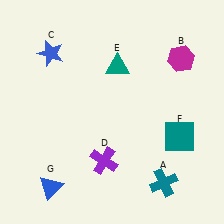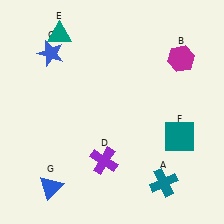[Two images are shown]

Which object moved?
The teal triangle (E) moved left.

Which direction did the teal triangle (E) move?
The teal triangle (E) moved left.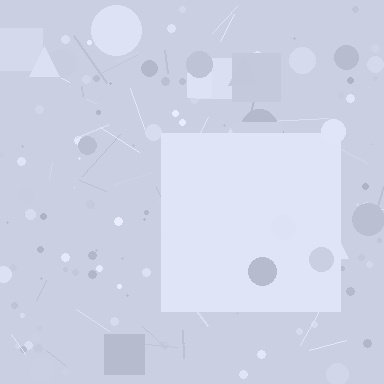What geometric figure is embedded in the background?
A square is embedded in the background.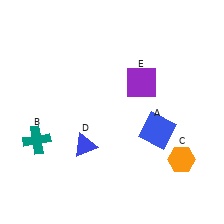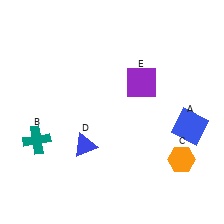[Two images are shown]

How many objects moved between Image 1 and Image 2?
1 object moved between the two images.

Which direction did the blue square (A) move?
The blue square (A) moved right.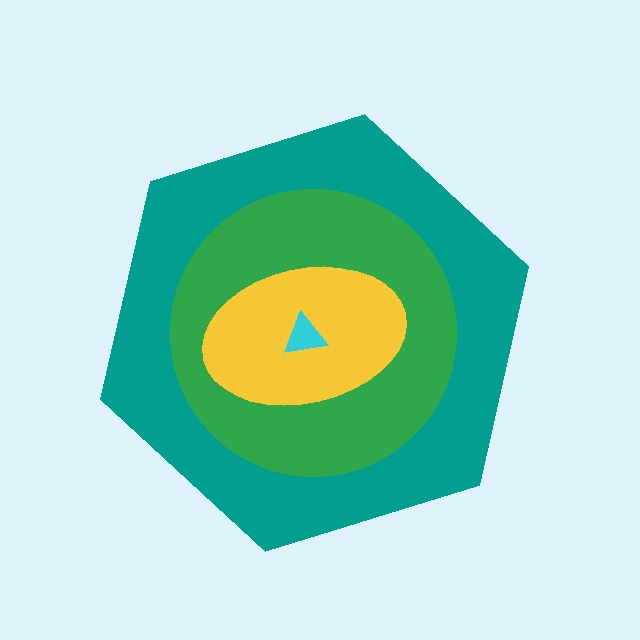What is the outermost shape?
The teal hexagon.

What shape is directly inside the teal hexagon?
The green circle.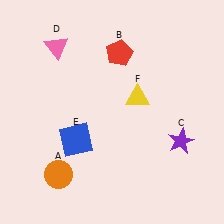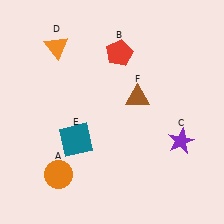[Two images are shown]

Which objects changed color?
D changed from pink to orange. E changed from blue to teal. F changed from yellow to brown.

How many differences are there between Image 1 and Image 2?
There are 3 differences between the two images.